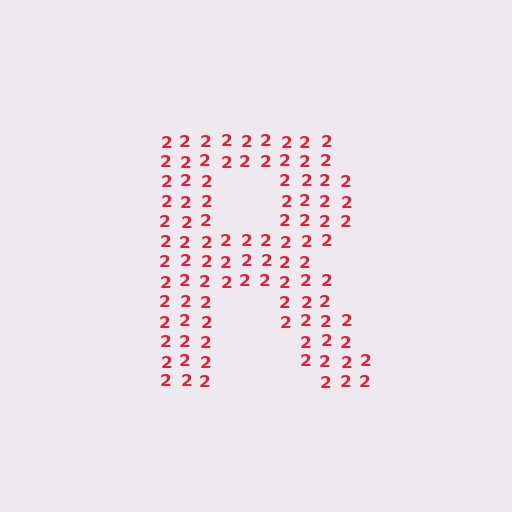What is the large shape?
The large shape is the letter R.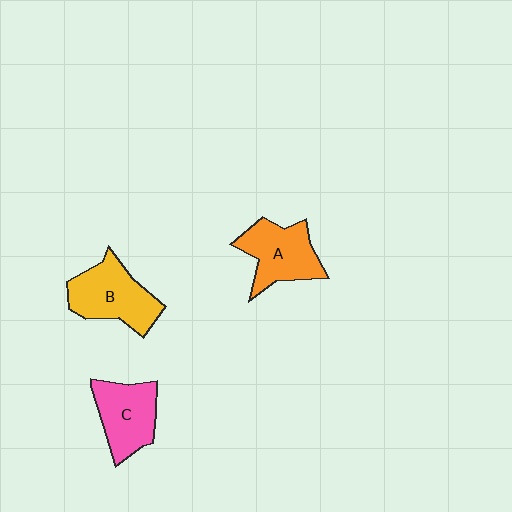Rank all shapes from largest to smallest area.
From largest to smallest: B (yellow), A (orange), C (pink).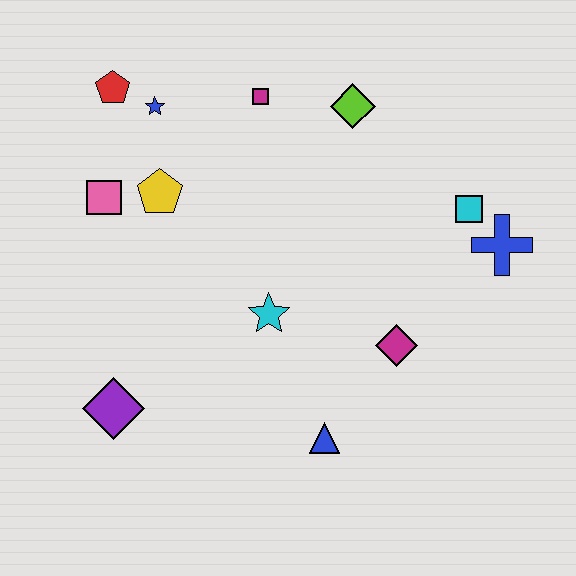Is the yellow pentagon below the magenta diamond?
No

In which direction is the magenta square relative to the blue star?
The magenta square is to the right of the blue star.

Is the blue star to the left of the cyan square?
Yes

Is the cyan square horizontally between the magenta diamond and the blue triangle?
No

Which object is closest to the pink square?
The yellow pentagon is closest to the pink square.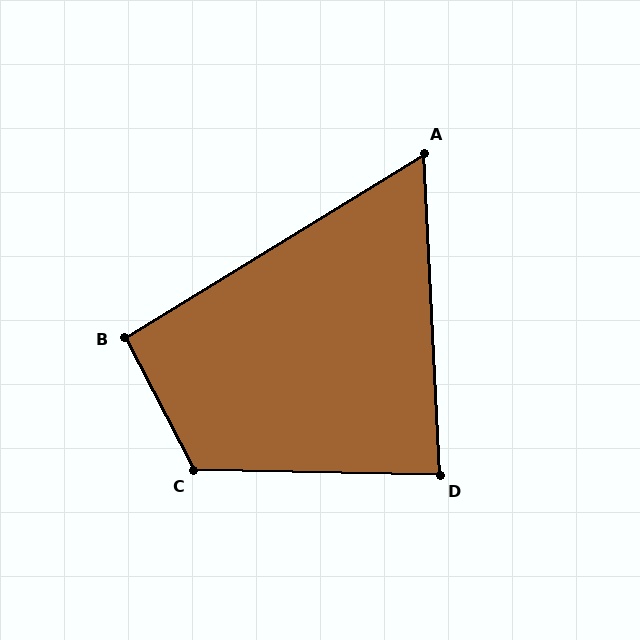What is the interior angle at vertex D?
Approximately 86 degrees (approximately right).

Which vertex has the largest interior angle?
C, at approximately 119 degrees.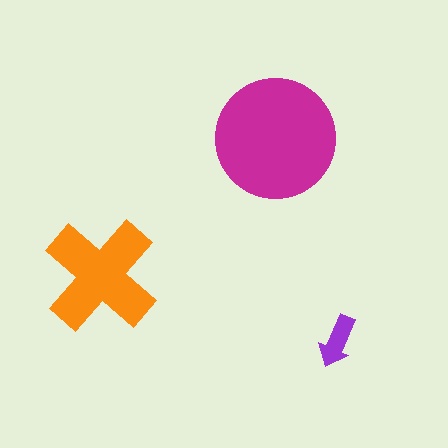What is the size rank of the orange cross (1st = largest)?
2nd.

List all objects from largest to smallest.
The magenta circle, the orange cross, the purple arrow.